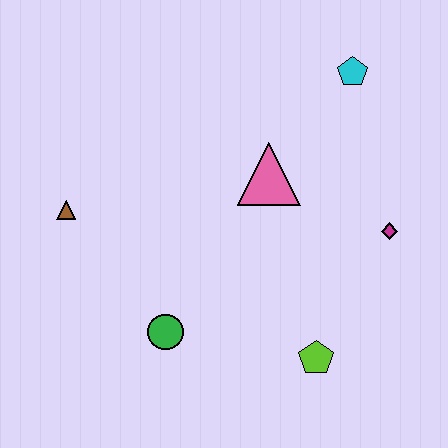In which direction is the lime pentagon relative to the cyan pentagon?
The lime pentagon is below the cyan pentagon.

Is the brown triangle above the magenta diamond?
Yes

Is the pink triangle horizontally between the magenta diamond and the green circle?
Yes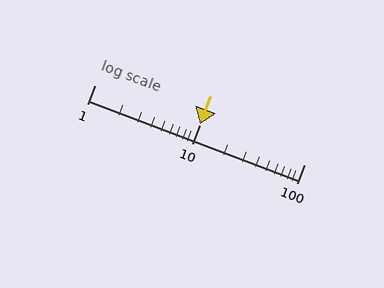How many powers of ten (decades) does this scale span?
The scale spans 2 decades, from 1 to 100.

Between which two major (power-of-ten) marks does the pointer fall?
The pointer is between 10 and 100.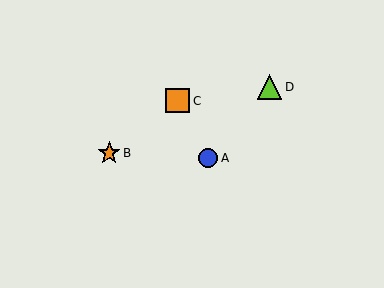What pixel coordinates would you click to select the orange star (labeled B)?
Click at (109, 153) to select the orange star B.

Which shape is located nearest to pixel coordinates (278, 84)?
The lime triangle (labeled D) at (270, 87) is nearest to that location.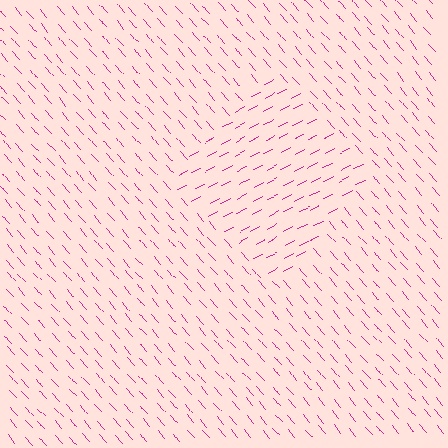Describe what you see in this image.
The image is filled with small magenta line segments. A diamond region in the image has lines oriented differently from the surrounding lines, creating a visible texture boundary.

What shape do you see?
I see a diamond.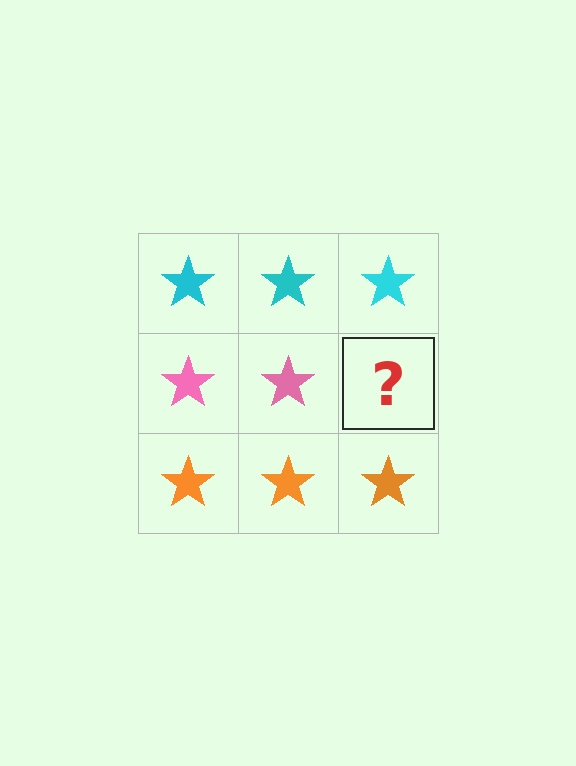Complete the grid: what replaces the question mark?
The question mark should be replaced with a pink star.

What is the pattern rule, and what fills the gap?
The rule is that each row has a consistent color. The gap should be filled with a pink star.